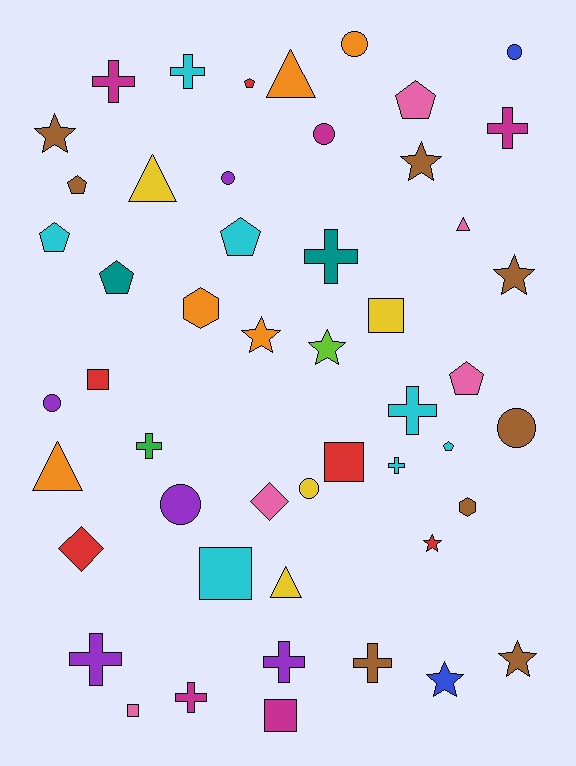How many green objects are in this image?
There is 1 green object.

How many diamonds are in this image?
There are 2 diamonds.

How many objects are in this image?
There are 50 objects.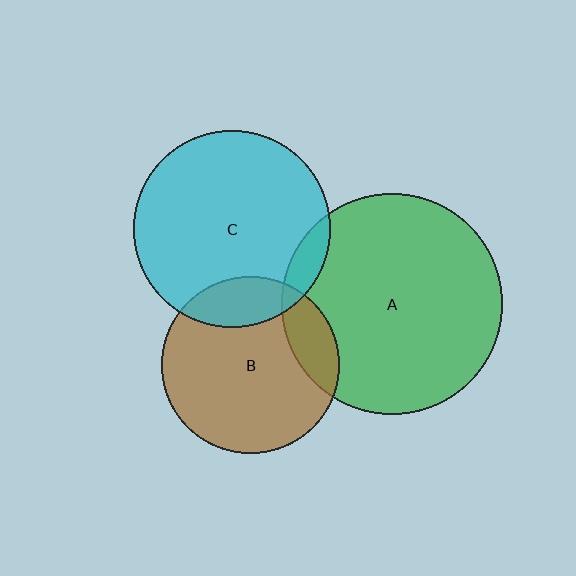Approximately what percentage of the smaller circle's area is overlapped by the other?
Approximately 10%.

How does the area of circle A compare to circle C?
Approximately 1.3 times.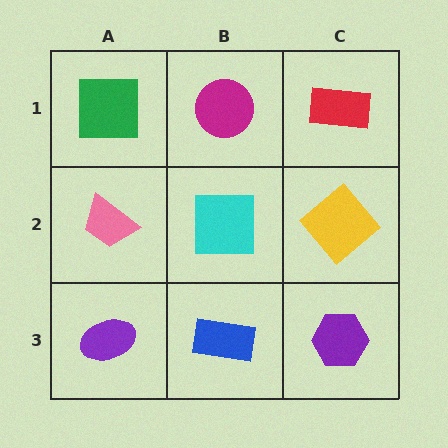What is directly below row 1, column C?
A yellow diamond.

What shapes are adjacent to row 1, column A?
A pink trapezoid (row 2, column A), a magenta circle (row 1, column B).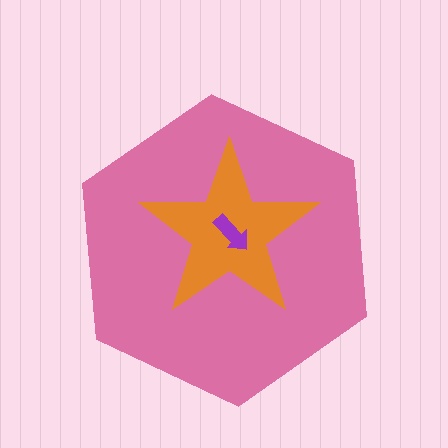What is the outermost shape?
The pink hexagon.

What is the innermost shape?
The purple arrow.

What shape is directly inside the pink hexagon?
The orange star.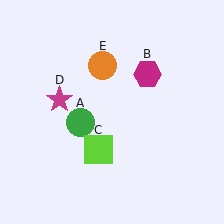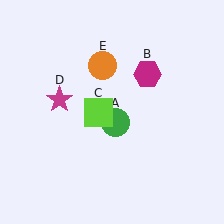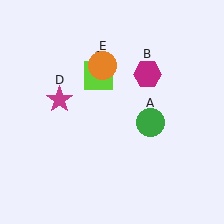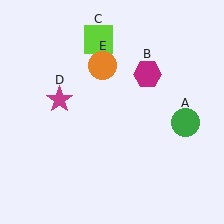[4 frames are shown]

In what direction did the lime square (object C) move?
The lime square (object C) moved up.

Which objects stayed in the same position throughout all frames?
Magenta hexagon (object B) and magenta star (object D) and orange circle (object E) remained stationary.